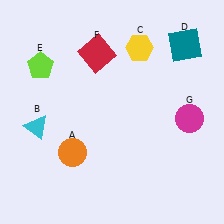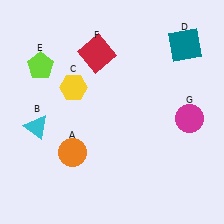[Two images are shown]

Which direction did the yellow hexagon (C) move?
The yellow hexagon (C) moved left.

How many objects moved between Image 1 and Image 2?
1 object moved between the two images.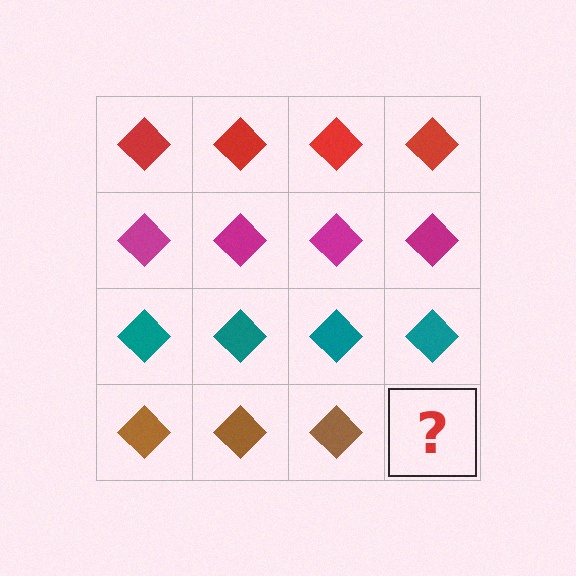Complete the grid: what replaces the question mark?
The question mark should be replaced with a brown diamond.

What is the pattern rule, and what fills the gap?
The rule is that each row has a consistent color. The gap should be filled with a brown diamond.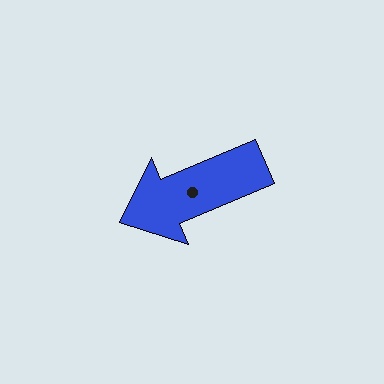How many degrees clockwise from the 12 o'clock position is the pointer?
Approximately 247 degrees.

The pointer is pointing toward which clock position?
Roughly 8 o'clock.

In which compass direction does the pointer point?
Southwest.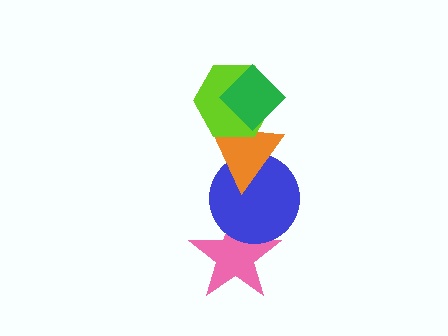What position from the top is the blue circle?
The blue circle is 4th from the top.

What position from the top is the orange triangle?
The orange triangle is 3rd from the top.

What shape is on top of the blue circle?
The orange triangle is on top of the blue circle.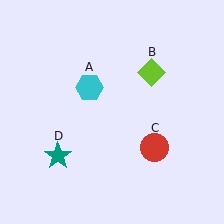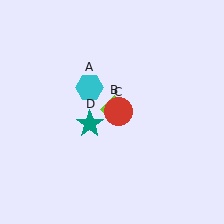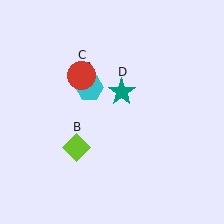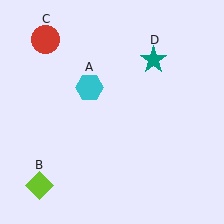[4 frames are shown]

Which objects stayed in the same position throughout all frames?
Cyan hexagon (object A) remained stationary.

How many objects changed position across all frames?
3 objects changed position: lime diamond (object B), red circle (object C), teal star (object D).